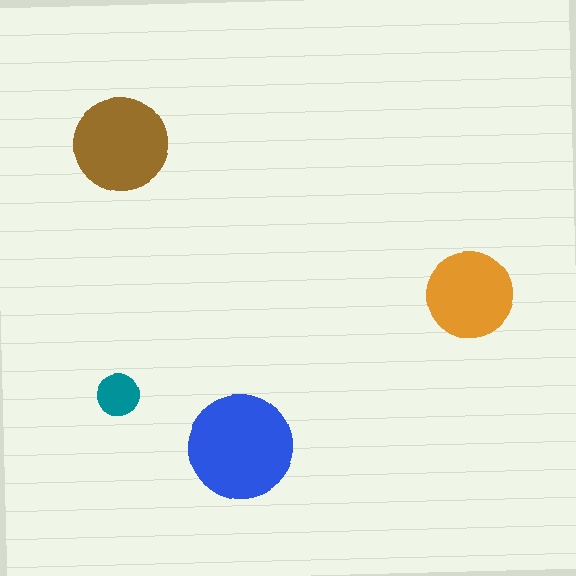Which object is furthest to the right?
The orange circle is rightmost.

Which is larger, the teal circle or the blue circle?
The blue one.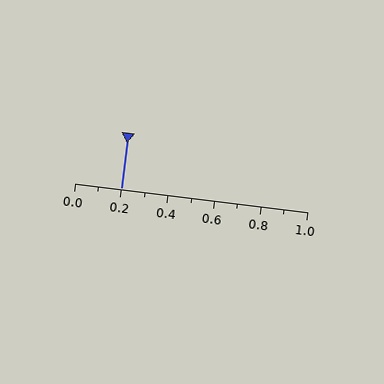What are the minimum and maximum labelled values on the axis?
The axis runs from 0.0 to 1.0.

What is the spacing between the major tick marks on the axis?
The major ticks are spaced 0.2 apart.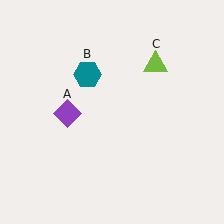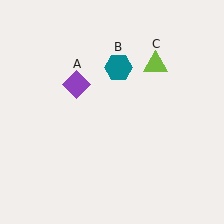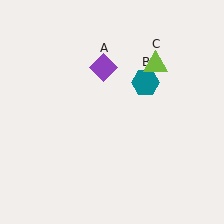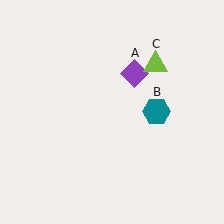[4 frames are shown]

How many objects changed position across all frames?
2 objects changed position: purple diamond (object A), teal hexagon (object B).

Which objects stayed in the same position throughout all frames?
Lime triangle (object C) remained stationary.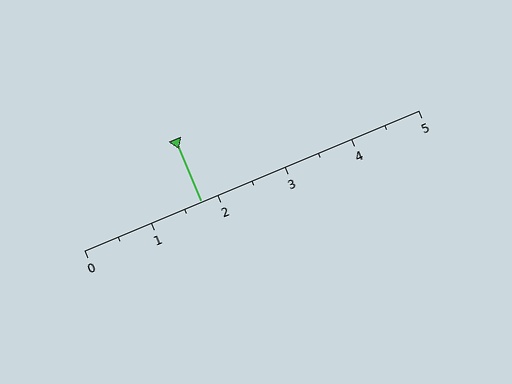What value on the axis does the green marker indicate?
The marker indicates approximately 1.8.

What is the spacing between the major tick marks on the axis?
The major ticks are spaced 1 apart.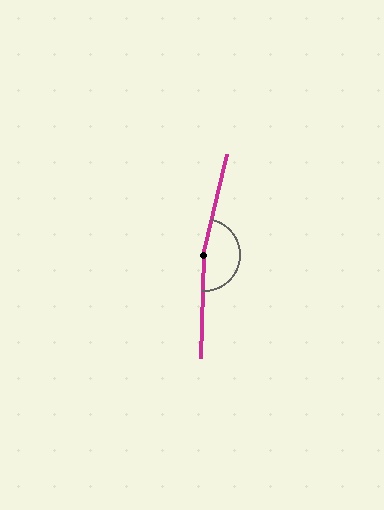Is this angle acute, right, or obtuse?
It is obtuse.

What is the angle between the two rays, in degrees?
Approximately 169 degrees.